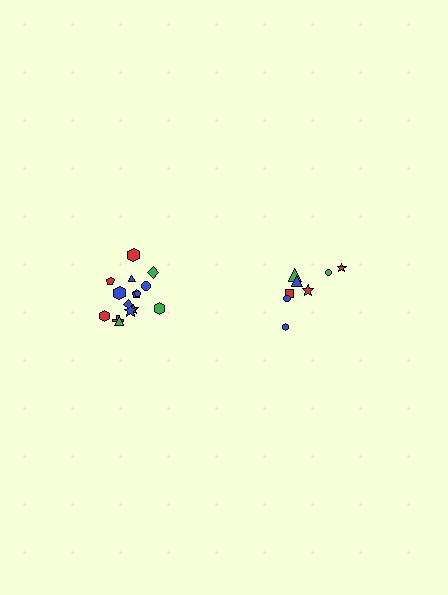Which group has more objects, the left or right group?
The left group.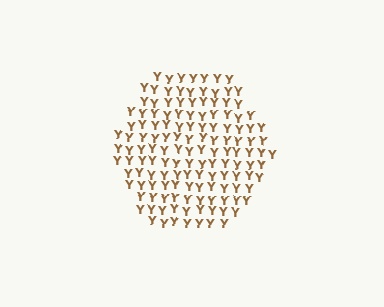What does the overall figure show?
The overall figure shows a hexagon.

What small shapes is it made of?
It is made of small letter Y's.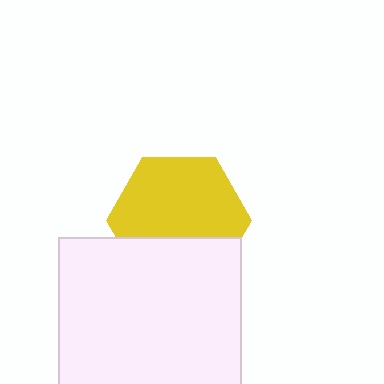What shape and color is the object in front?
The object in front is a white square.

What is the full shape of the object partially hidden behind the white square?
The partially hidden object is a yellow hexagon.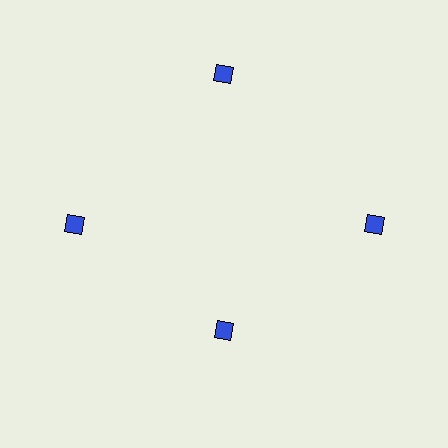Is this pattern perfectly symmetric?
No. The 4 blue diamonds are arranged in a ring, but one element near the 6 o'clock position is pulled inward toward the center, breaking the 4-fold rotational symmetry.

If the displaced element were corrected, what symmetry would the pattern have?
It would have 4-fold rotational symmetry — the pattern would map onto itself every 90 degrees.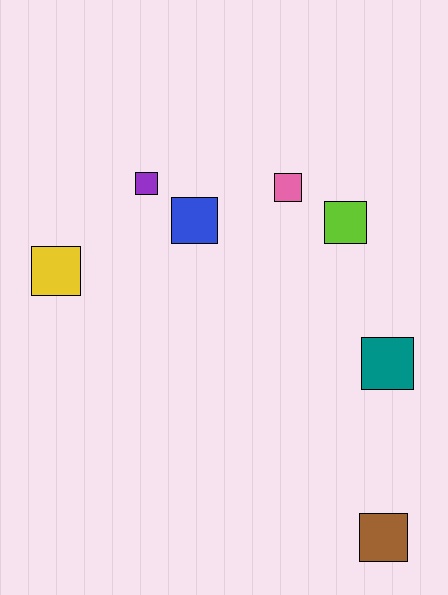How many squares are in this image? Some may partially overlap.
There are 7 squares.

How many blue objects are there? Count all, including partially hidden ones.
There is 1 blue object.